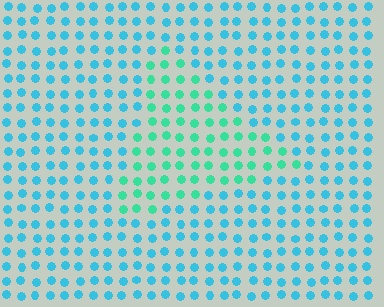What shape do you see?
I see a triangle.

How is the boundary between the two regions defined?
The boundary is defined purely by a slight shift in hue (about 36 degrees). Spacing, size, and orientation are identical on both sides.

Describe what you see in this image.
The image is filled with small cyan elements in a uniform arrangement. A triangle-shaped region is visible where the elements are tinted to a slightly different hue, forming a subtle color boundary.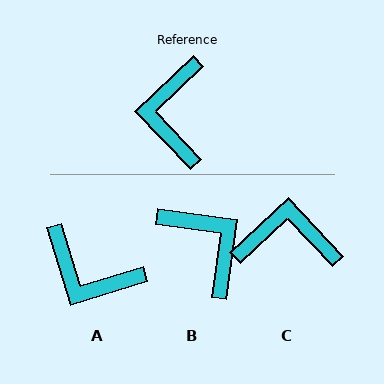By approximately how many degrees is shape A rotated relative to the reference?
Approximately 63 degrees counter-clockwise.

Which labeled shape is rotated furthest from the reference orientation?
B, about 142 degrees away.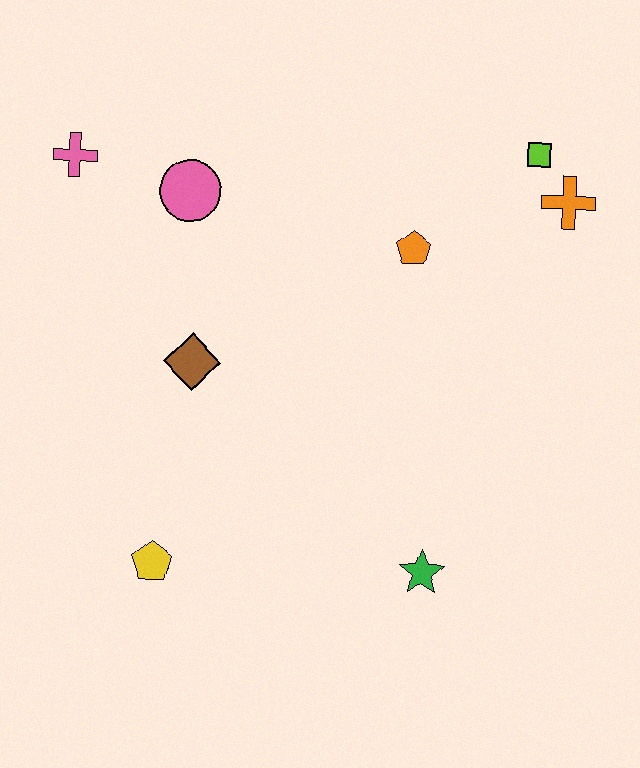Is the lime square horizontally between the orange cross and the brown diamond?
Yes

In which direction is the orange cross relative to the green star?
The orange cross is above the green star.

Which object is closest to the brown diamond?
The pink circle is closest to the brown diamond.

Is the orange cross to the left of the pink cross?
No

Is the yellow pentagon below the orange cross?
Yes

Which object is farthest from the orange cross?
The yellow pentagon is farthest from the orange cross.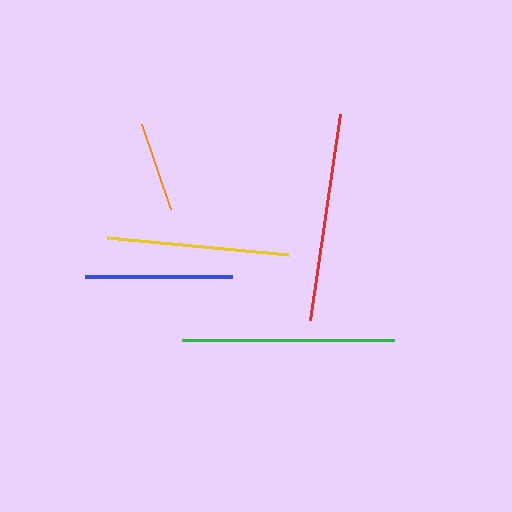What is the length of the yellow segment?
The yellow segment is approximately 182 pixels long.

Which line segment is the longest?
The green line is the longest at approximately 212 pixels.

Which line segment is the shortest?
The orange line is the shortest at approximately 90 pixels.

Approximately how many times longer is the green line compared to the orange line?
The green line is approximately 2.4 times the length of the orange line.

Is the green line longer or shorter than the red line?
The green line is longer than the red line.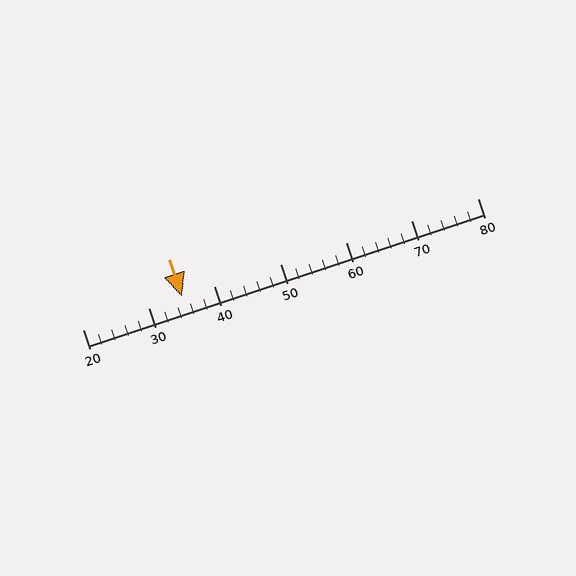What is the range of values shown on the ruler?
The ruler shows values from 20 to 80.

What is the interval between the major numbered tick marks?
The major tick marks are spaced 10 units apart.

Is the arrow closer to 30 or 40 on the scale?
The arrow is closer to 40.